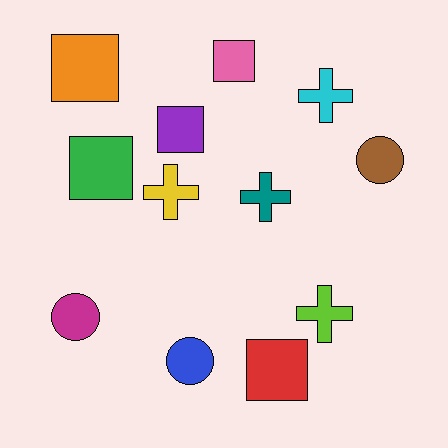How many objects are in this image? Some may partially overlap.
There are 12 objects.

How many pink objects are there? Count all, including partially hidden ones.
There is 1 pink object.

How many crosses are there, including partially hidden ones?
There are 4 crosses.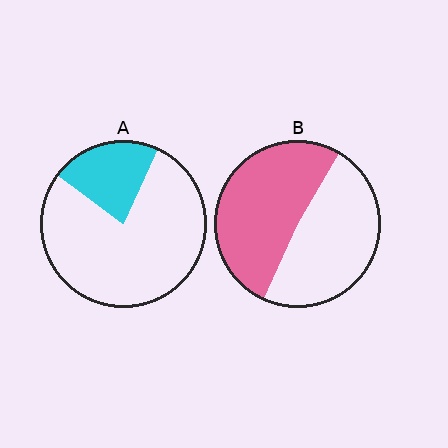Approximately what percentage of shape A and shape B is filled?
A is approximately 20% and B is approximately 50%.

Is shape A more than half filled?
No.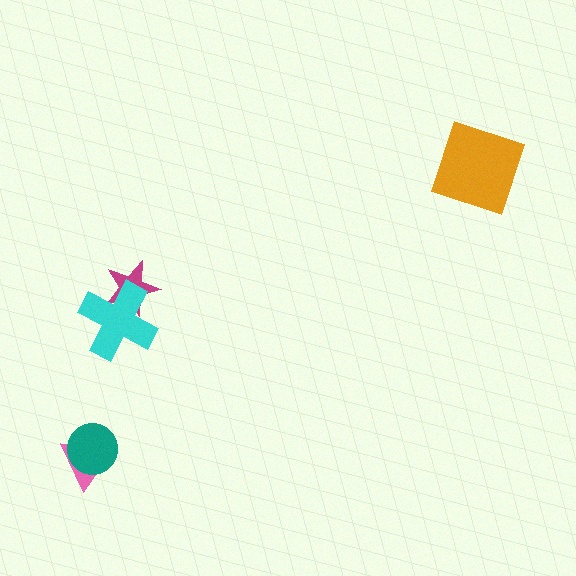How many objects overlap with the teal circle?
1 object overlaps with the teal circle.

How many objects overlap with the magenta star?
1 object overlaps with the magenta star.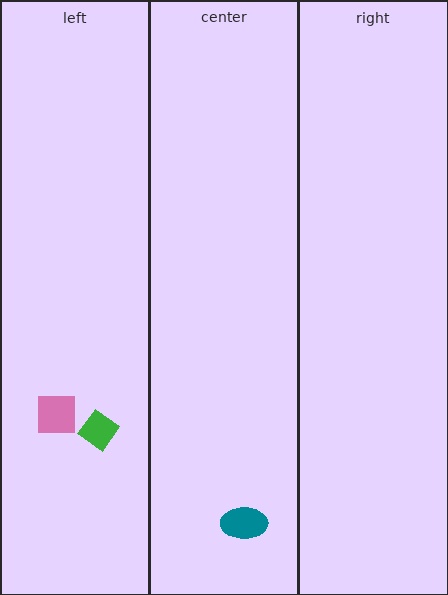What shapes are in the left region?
The green diamond, the pink square.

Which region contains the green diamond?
The left region.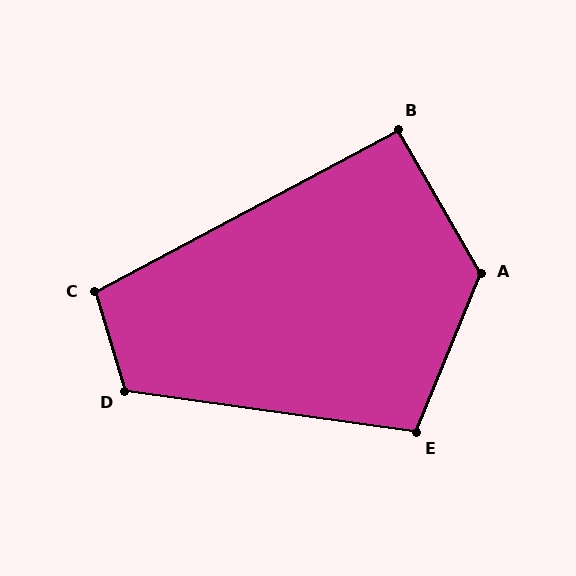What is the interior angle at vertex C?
Approximately 101 degrees (obtuse).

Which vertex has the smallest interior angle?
B, at approximately 92 degrees.